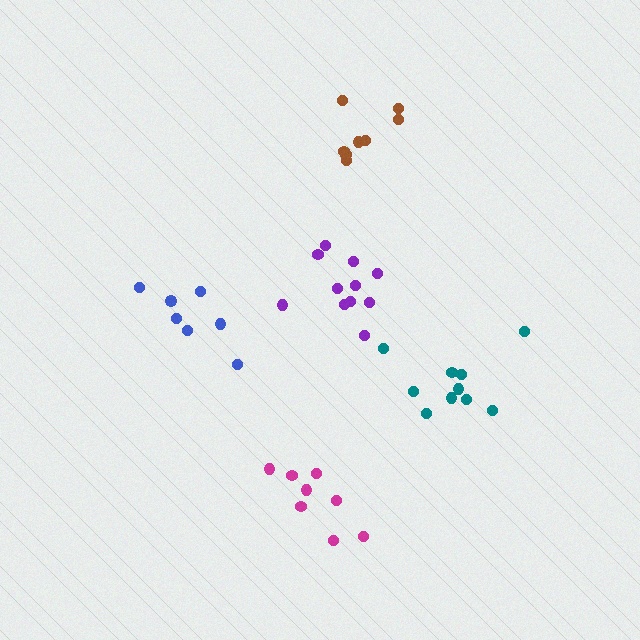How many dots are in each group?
Group 1: 10 dots, Group 2: 7 dots, Group 3: 8 dots, Group 4: 11 dots, Group 5: 8 dots (44 total).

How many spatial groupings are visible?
There are 5 spatial groupings.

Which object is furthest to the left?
The blue cluster is leftmost.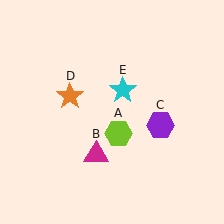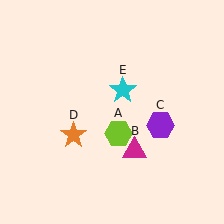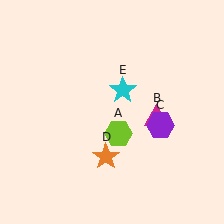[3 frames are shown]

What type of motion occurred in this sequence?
The magenta triangle (object B), orange star (object D) rotated counterclockwise around the center of the scene.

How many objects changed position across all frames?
2 objects changed position: magenta triangle (object B), orange star (object D).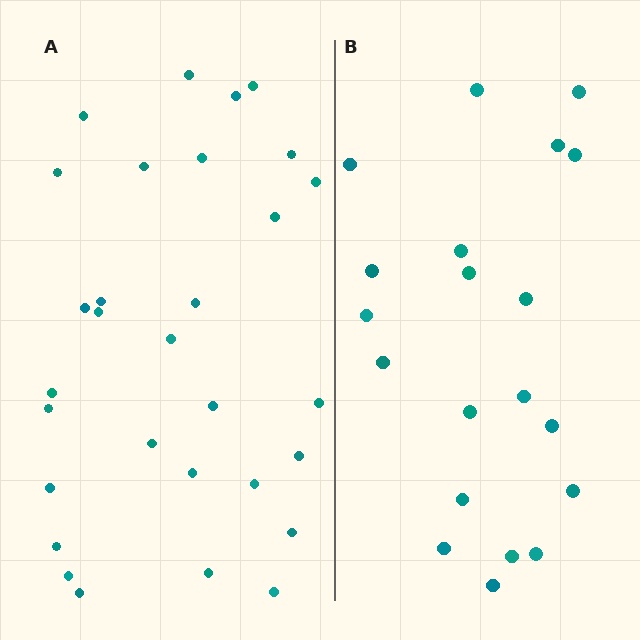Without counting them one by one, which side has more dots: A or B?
Region A (the left region) has more dots.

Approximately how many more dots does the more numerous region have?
Region A has roughly 10 or so more dots than region B.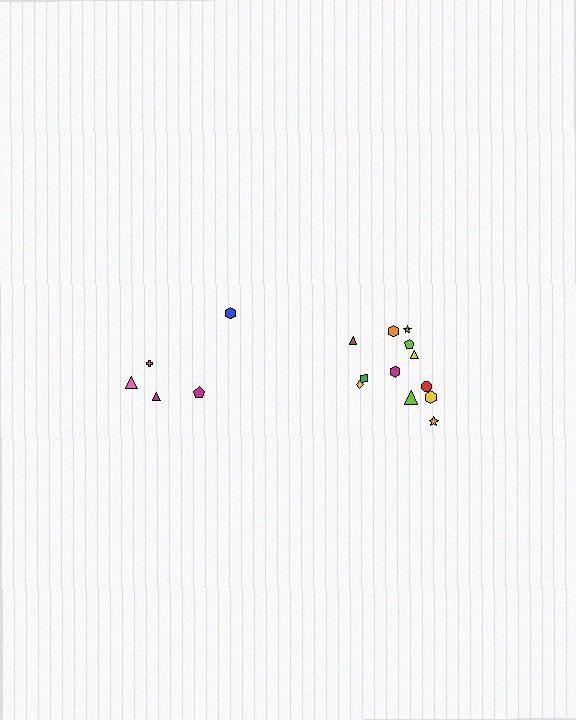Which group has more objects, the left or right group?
The right group.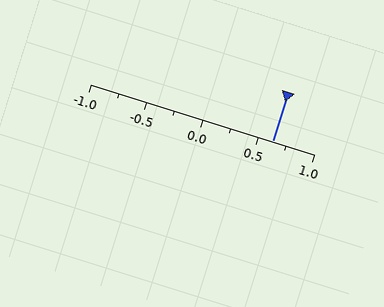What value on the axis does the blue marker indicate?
The marker indicates approximately 0.62.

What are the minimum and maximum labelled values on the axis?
The axis runs from -1.0 to 1.0.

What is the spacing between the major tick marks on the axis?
The major ticks are spaced 0.5 apart.